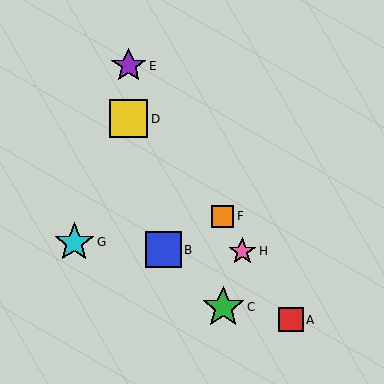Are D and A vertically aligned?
No, D is at x≈129 and A is at x≈291.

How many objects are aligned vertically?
2 objects (D, E) are aligned vertically.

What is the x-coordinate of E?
Object E is at x≈129.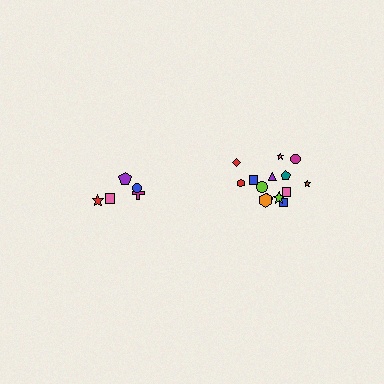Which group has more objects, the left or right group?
The right group.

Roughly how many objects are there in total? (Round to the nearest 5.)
Roughly 20 objects in total.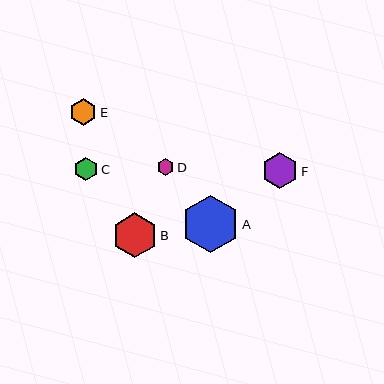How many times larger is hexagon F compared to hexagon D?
Hexagon F is approximately 2.2 times the size of hexagon D.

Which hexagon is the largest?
Hexagon A is the largest with a size of approximately 57 pixels.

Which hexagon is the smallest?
Hexagon D is the smallest with a size of approximately 16 pixels.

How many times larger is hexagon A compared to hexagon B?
Hexagon A is approximately 1.3 times the size of hexagon B.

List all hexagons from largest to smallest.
From largest to smallest: A, B, F, E, C, D.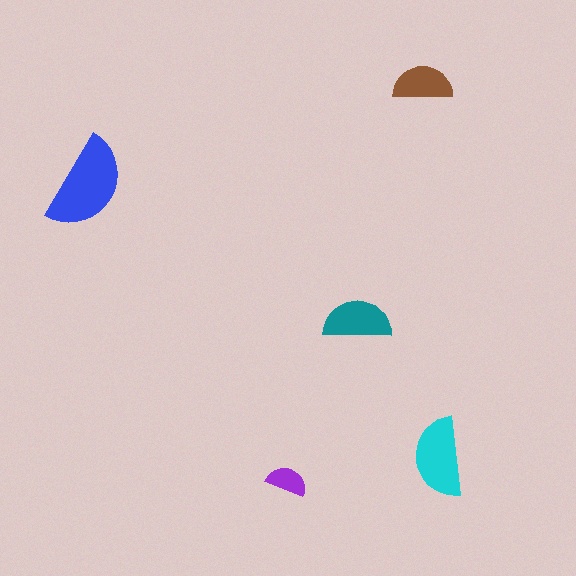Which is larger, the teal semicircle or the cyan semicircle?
The cyan one.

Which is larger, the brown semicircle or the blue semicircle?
The blue one.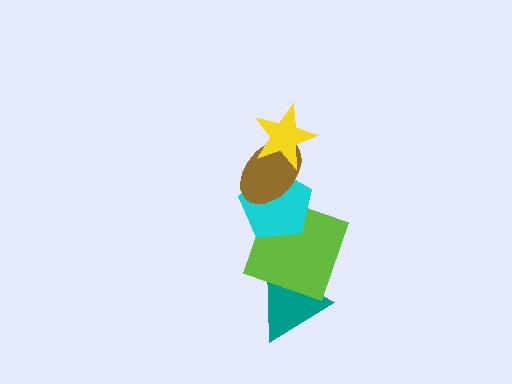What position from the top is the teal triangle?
The teal triangle is 5th from the top.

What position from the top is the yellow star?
The yellow star is 1st from the top.